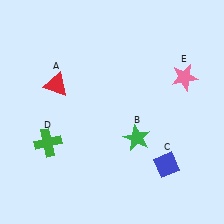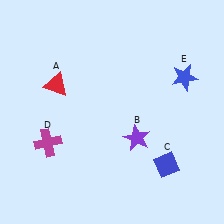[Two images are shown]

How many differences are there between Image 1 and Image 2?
There are 3 differences between the two images.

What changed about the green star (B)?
In Image 1, B is green. In Image 2, it changed to purple.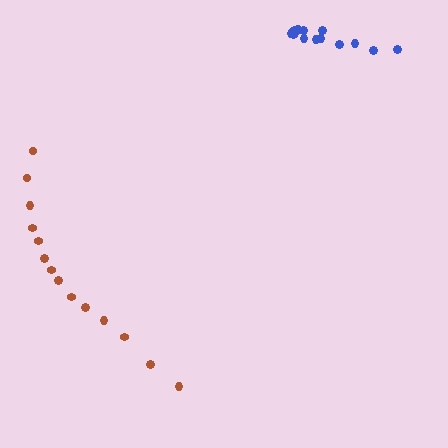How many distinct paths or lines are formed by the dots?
There are 2 distinct paths.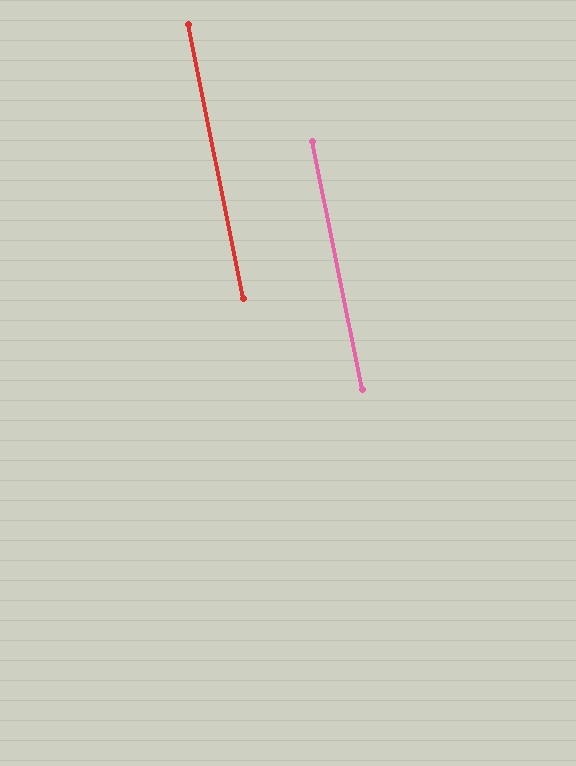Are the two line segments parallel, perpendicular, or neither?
Parallel — their directions differ by only 0.1°.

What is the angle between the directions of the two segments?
Approximately 0 degrees.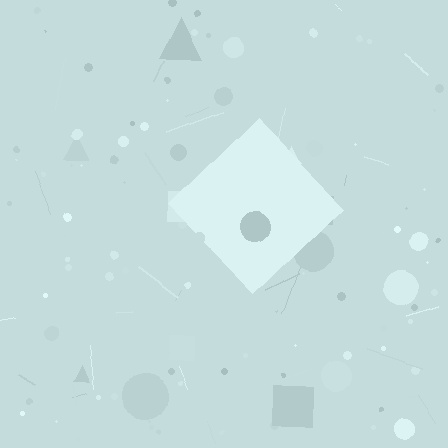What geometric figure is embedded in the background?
A diamond is embedded in the background.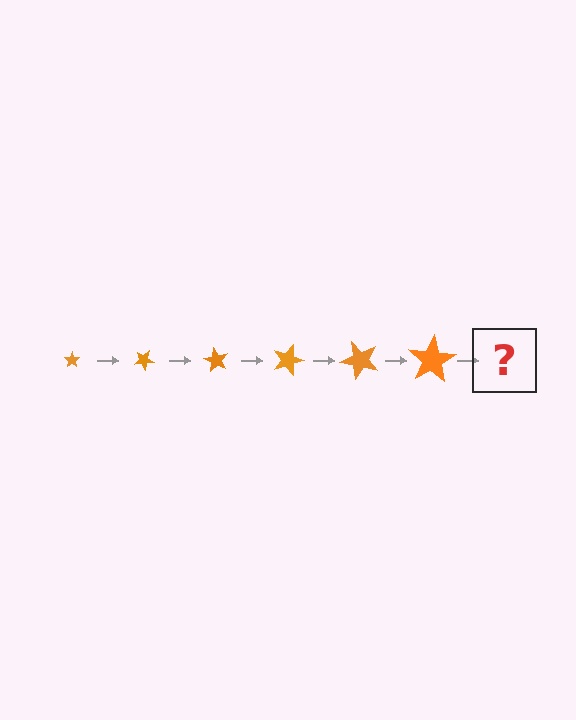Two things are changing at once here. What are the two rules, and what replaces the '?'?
The two rules are that the star grows larger each step and it rotates 30 degrees each step. The '?' should be a star, larger than the previous one and rotated 180 degrees from the start.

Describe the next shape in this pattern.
It should be a star, larger than the previous one and rotated 180 degrees from the start.